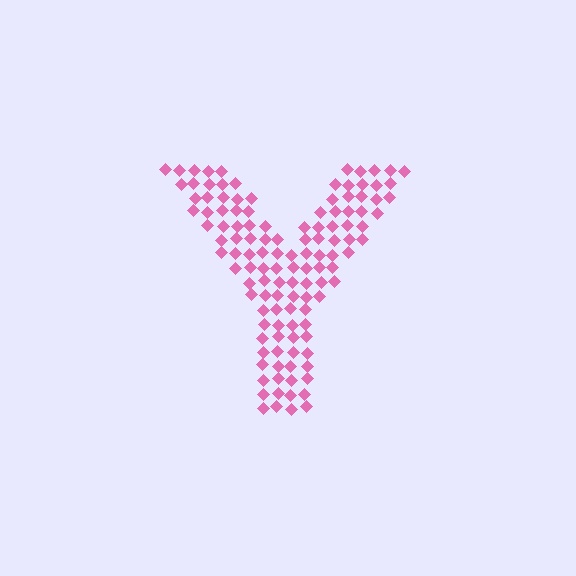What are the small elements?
The small elements are diamonds.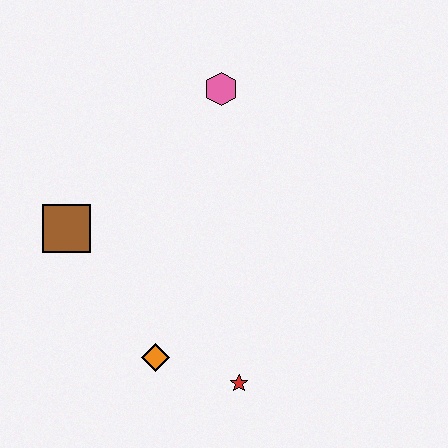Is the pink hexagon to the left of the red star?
Yes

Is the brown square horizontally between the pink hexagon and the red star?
No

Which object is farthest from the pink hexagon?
The red star is farthest from the pink hexagon.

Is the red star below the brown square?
Yes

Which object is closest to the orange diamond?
The red star is closest to the orange diamond.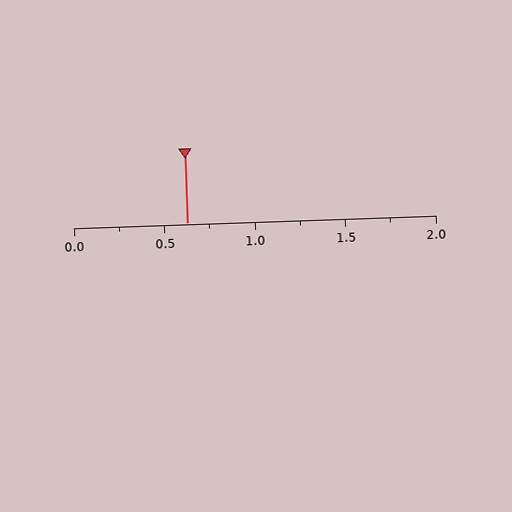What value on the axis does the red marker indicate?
The marker indicates approximately 0.62.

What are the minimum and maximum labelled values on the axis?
The axis runs from 0.0 to 2.0.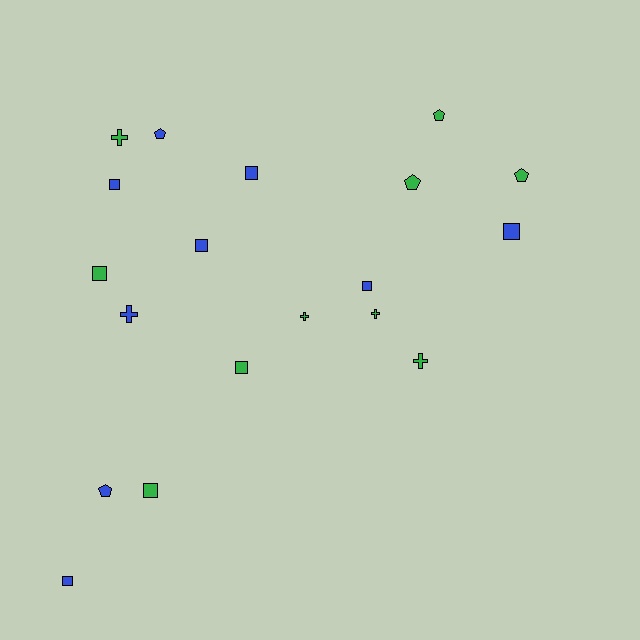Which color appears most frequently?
Green, with 10 objects.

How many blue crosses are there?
There is 1 blue cross.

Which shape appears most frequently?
Square, with 9 objects.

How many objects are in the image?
There are 19 objects.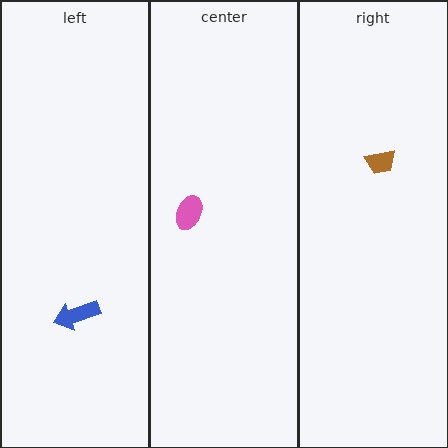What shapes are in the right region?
The brown trapezoid.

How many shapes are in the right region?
1.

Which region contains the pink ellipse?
The center region.